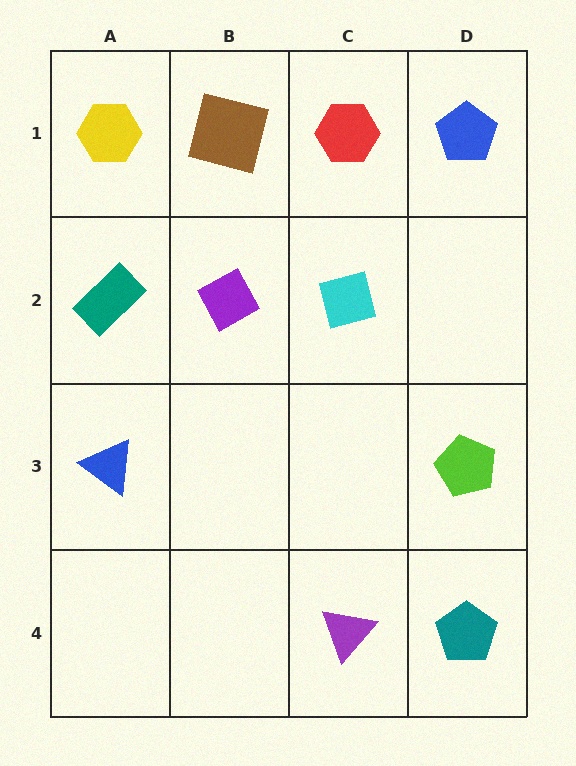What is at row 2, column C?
A cyan square.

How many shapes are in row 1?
4 shapes.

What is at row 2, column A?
A teal rectangle.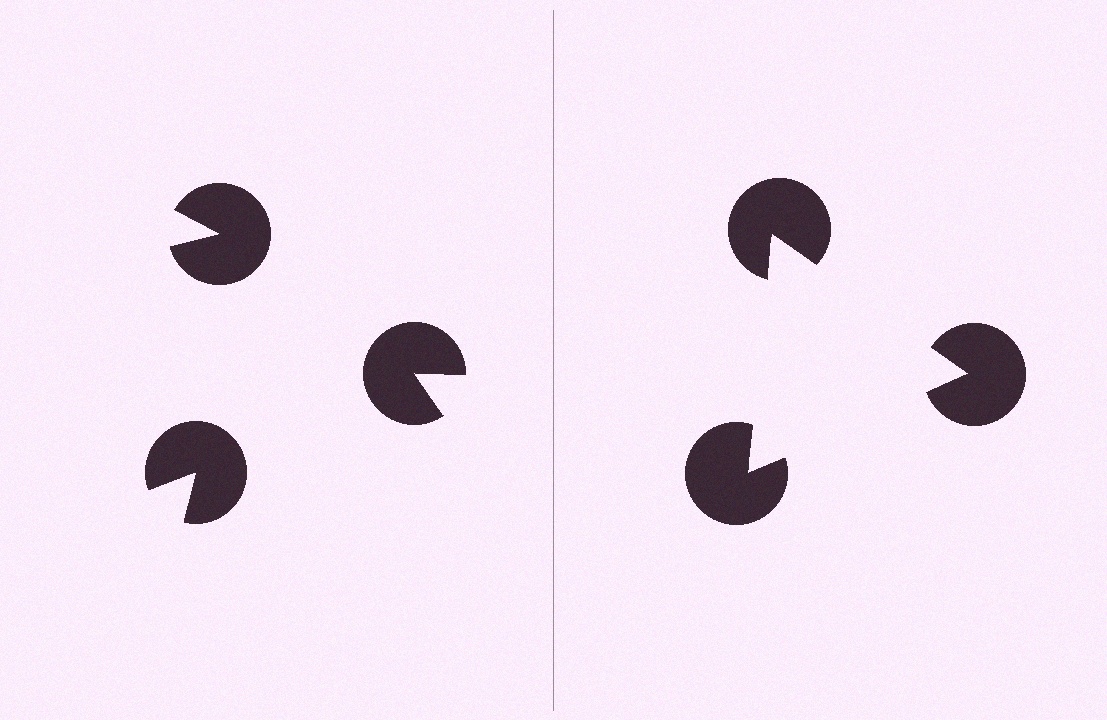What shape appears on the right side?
An illusory triangle.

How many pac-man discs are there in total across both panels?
6 — 3 on each side.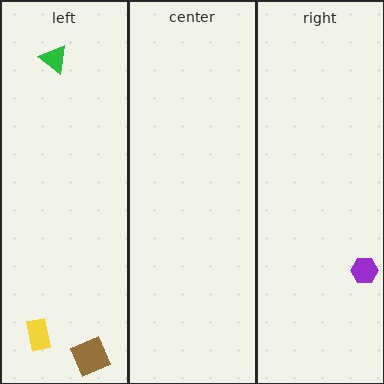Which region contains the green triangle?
The left region.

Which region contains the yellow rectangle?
The left region.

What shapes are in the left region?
The yellow rectangle, the brown diamond, the green triangle.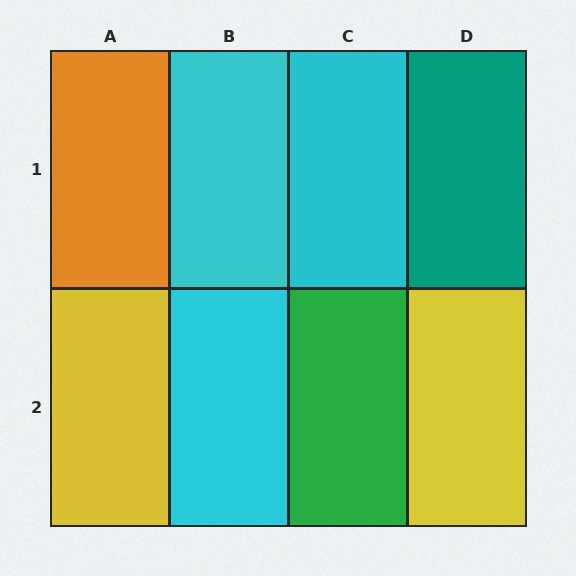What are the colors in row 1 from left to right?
Orange, cyan, cyan, teal.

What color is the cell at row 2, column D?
Yellow.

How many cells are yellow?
2 cells are yellow.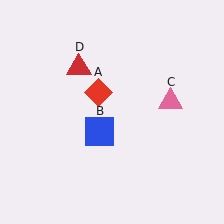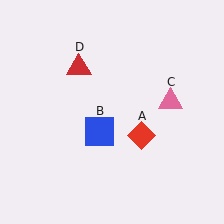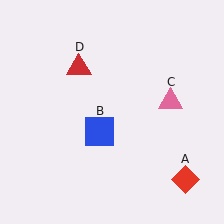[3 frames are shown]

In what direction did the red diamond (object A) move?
The red diamond (object A) moved down and to the right.